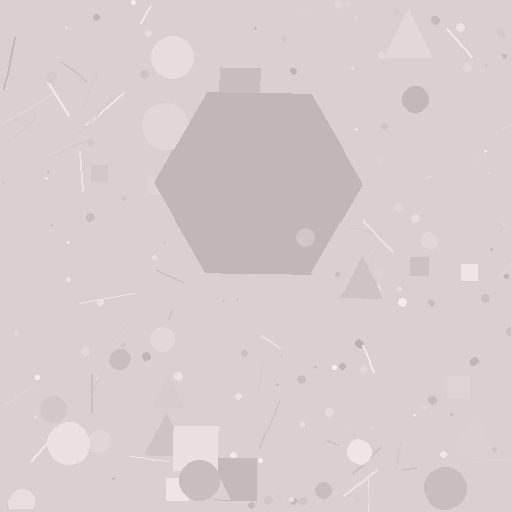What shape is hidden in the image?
A hexagon is hidden in the image.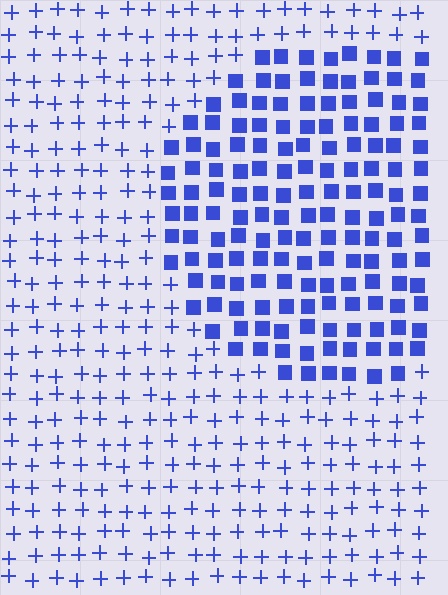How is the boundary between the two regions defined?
The boundary is defined by a change in element shape: squares inside vs. plus signs outside. All elements share the same color and spacing.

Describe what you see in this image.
The image is filled with small blue elements arranged in a uniform grid. A circle-shaped region contains squares, while the surrounding area contains plus signs. The boundary is defined purely by the change in element shape.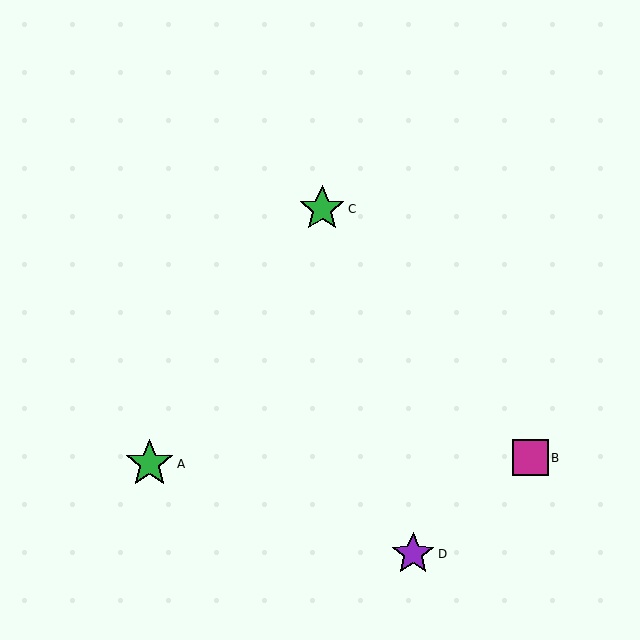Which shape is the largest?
The green star (labeled A) is the largest.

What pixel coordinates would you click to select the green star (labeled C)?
Click at (322, 209) to select the green star C.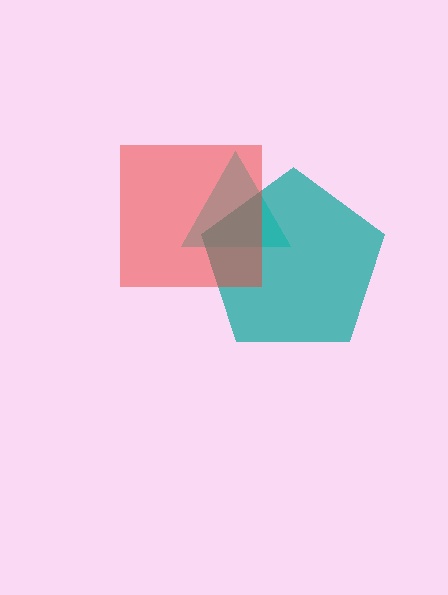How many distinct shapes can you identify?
There are 3 distinct shapes: a cyan triangle, a teal pentagon, a red square.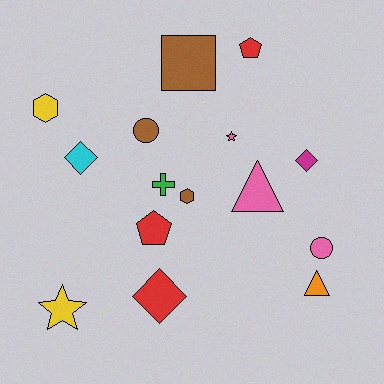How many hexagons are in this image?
There are 2 hexagons.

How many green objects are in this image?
There is 1 green object.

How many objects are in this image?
There are 15 objects.